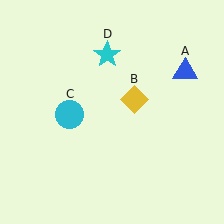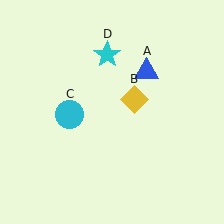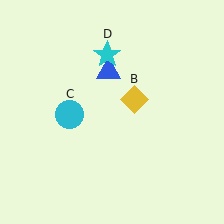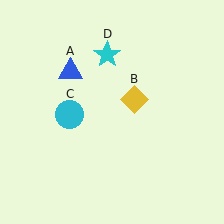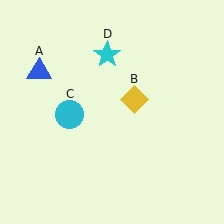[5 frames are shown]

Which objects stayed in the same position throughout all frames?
Yellow diamond (object B) and cyan circle (object C) and cyan star (object D) remained stationary.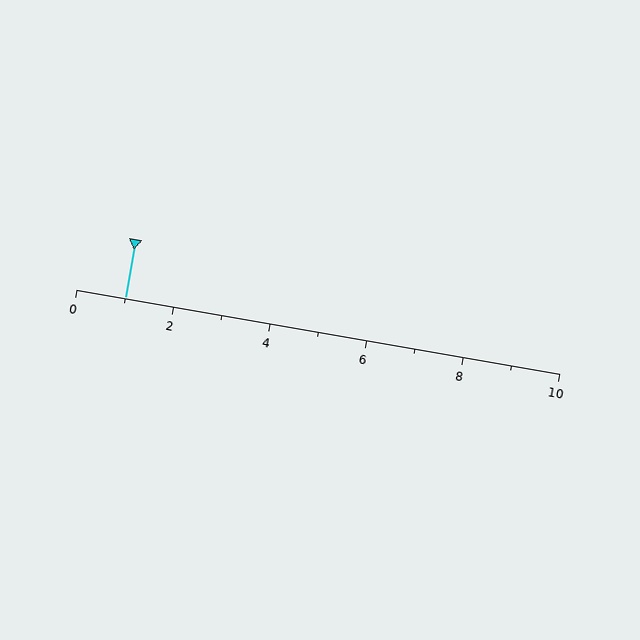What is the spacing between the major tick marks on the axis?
The major ticks are spaced 2 apart.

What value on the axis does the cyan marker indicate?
The marker indicates approximately 1.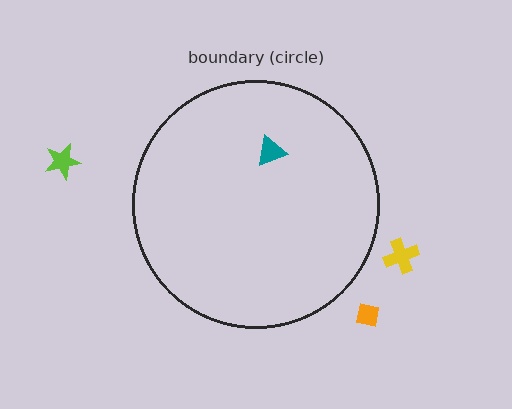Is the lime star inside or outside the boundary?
Outside.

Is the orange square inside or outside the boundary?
Outside.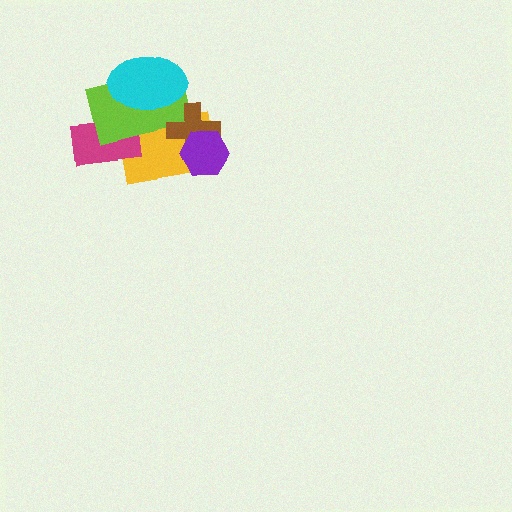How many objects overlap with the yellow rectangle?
5 objects overlap with the yellow rectangle.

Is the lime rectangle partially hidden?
Yes, it is partially covered by another shape.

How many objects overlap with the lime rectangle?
4 objects overlap with the lime rectangle.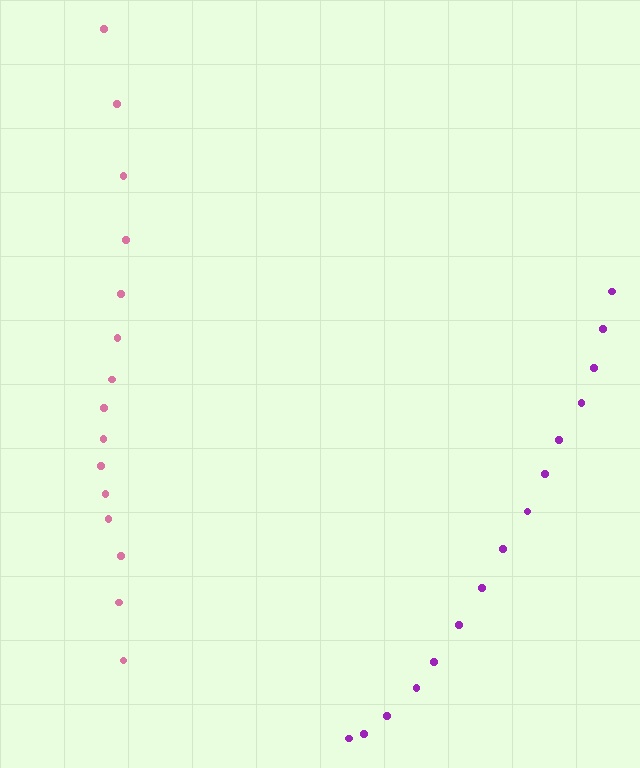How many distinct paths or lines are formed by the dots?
There are 2 distinct paths.